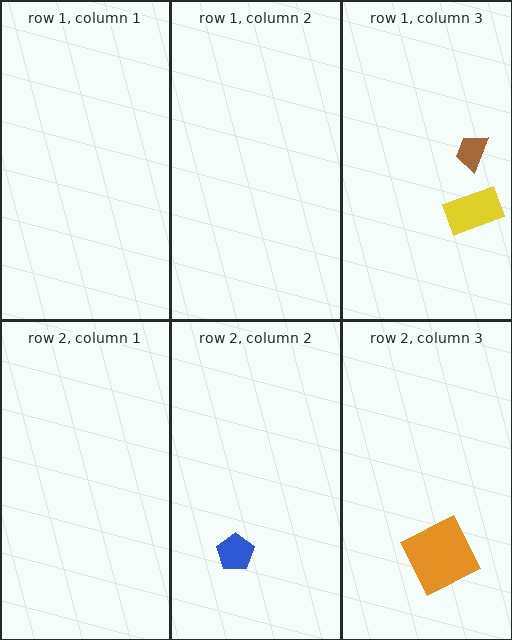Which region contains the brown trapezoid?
The row 1, column 3 region.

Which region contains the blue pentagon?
The row 2, column 2 region.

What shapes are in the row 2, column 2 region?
The blue pentagon.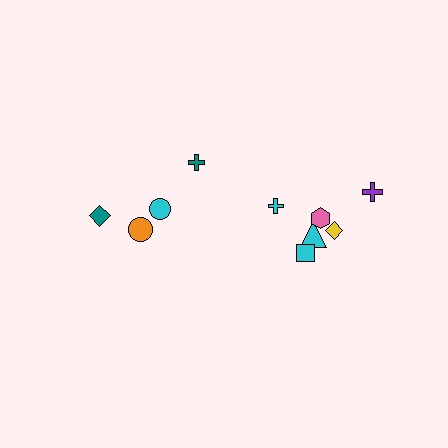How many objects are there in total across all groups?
There are 10 objects.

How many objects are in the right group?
There are 6 objects.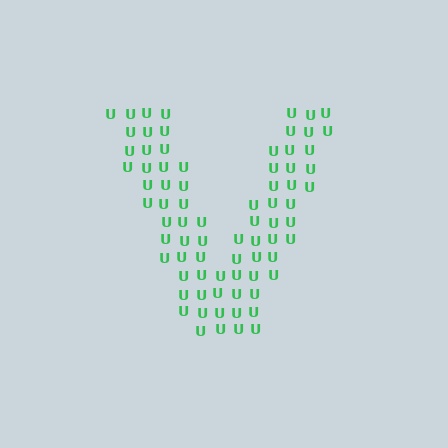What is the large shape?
The large shape is the letter V.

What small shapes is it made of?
It is made of small letter U's.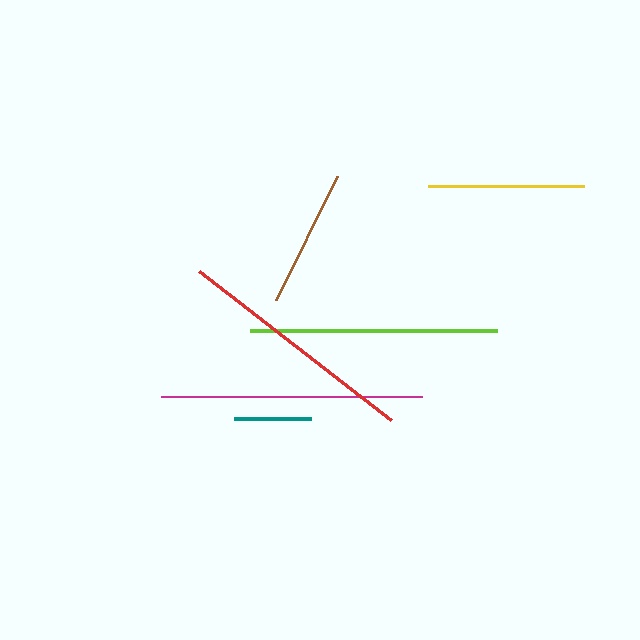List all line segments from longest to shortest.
From longest to shortest: magenta, lime, red, yellow, brown, teal.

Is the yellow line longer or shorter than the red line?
The red line is longer than the yellow line.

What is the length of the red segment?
The red segment is approximately 242 pixels long.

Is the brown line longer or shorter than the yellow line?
The yellow line is longer than the brown line.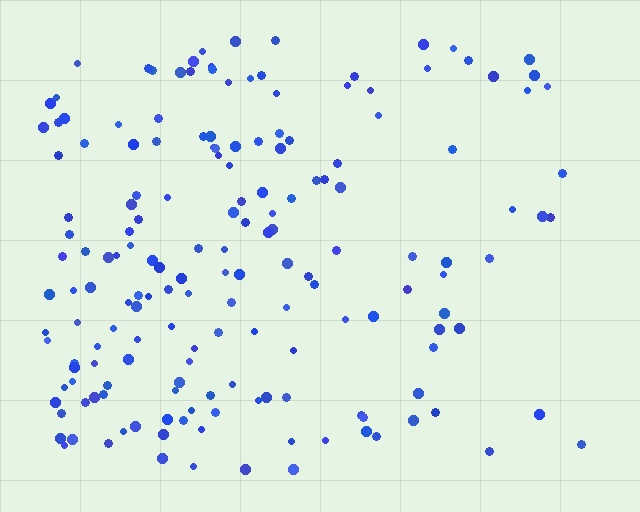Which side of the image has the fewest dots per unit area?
The right.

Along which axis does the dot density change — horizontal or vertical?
Horizontal.